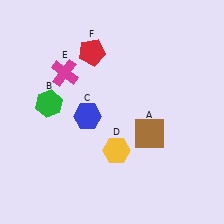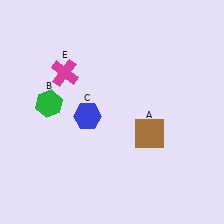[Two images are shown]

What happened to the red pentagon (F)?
The red pentagon (F) was removed in Image 2. It was in the top-left area of Image 1.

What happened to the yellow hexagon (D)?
The yellow hexagon (D) was removed in Image 2. It was in the bottom-right area of Image 1.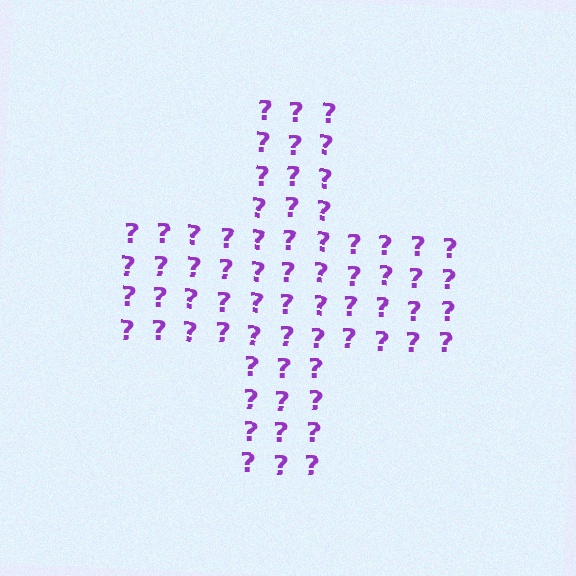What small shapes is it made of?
It is made of small question marks.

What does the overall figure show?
The overall figure shows a cross.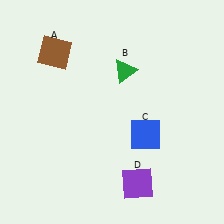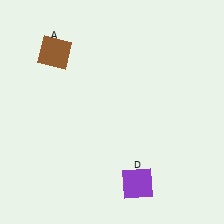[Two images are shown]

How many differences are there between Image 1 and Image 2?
There are 2 differences between the two images.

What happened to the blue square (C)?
The blue square (C) was removed in Image 2. It was in the bottom-right area of Image 1.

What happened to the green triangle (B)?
The green triangle (B) was removed in Image 2. It was in the top-right area of Image 1.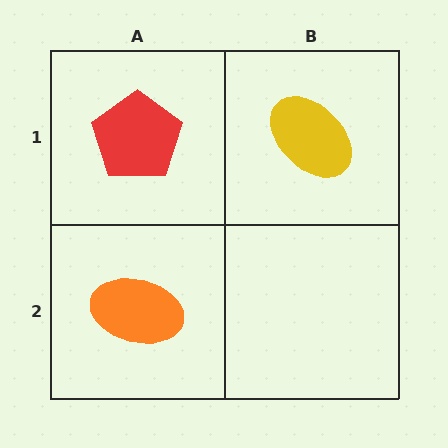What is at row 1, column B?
A yellow ellipse.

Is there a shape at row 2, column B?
No, that cell is empty.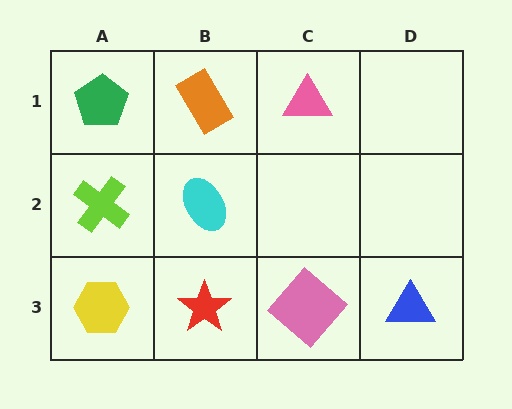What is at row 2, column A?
A lime cross.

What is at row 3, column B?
A red star.